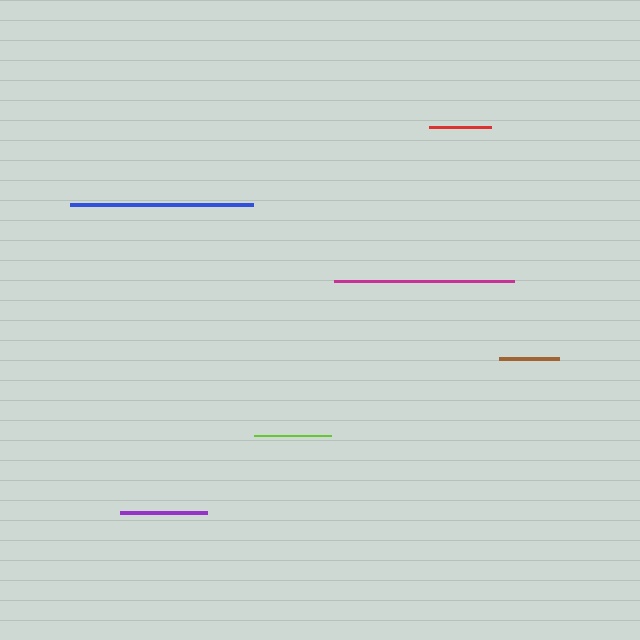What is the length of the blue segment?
The blue segment is approximately 183 pixels long.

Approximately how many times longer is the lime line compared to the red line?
The lime line is approximately 1.2 times the length of the red line.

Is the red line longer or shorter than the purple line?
The purple line is longer than the red line.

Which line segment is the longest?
The blue line is the longest at approximately 183 pixels.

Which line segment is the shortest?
The brown line is the shortest at approximately 60 pixels.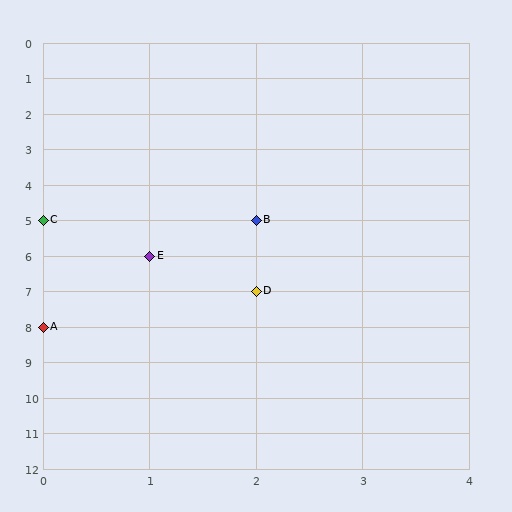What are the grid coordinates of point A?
Point A is at grid coordinates (0, 8).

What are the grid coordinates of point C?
Point C is at grid coordinates (0, 5).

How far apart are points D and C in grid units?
Points D and C are 2 columns and 2 rows apart (about 2.8 grid units diagonally).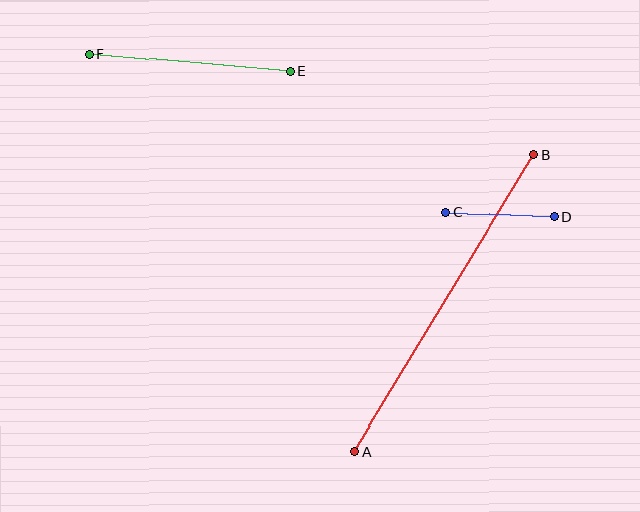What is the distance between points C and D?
The distance is approximately 109 pixels.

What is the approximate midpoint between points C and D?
The midpoint is at approximately (500, 214) pixels.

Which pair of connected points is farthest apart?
Points A and B are farthest apart.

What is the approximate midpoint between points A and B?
The midpoint is at approximately (444, 304) pixels.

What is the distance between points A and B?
The distance is approximately 346 pixels.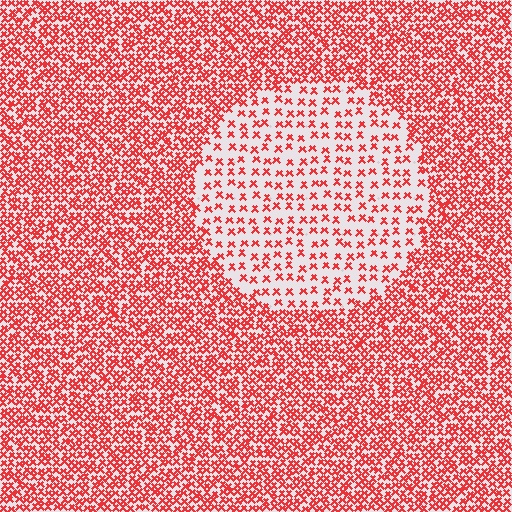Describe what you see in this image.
The image contains small red elements arranged at two different densities. A circle-shaped region is visible where the elements are less densely packed than the surrounding area.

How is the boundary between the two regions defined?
The boundary is defined by a change in element density (approximately 2.5x ratio). All elements are the same color, size, and shape.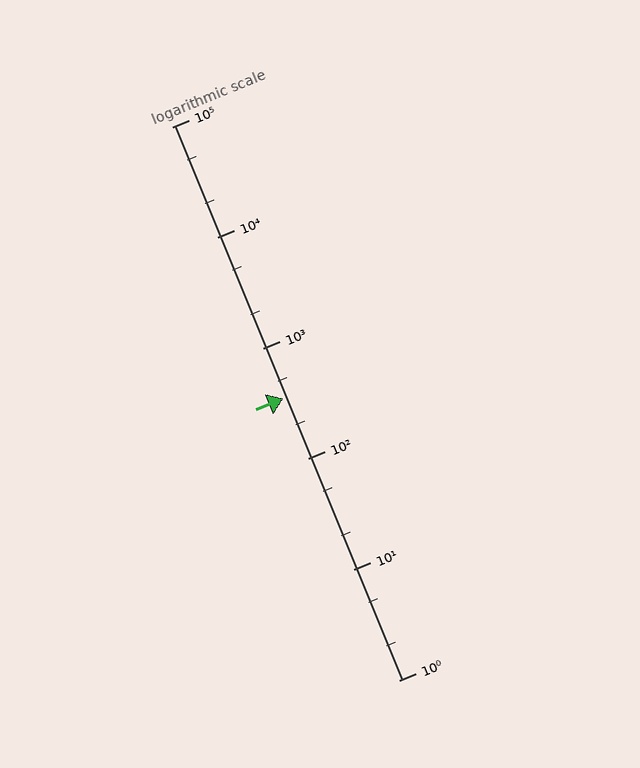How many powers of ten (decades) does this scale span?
The scale spans 5 decades, from 1 to 100000.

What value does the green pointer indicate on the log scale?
The pointer indicates approximately 350.